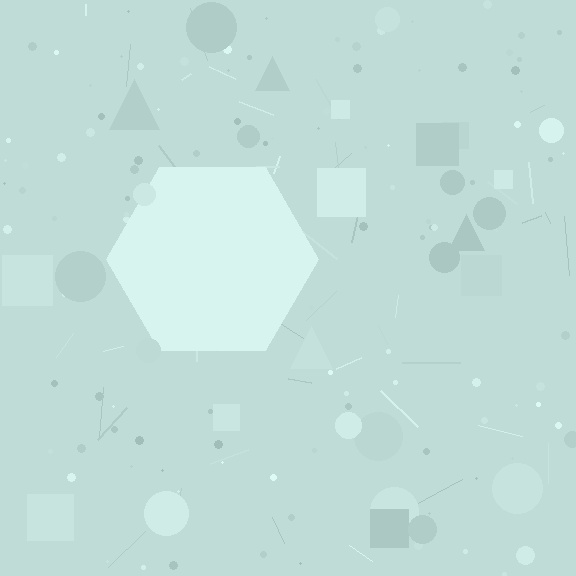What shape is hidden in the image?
A hexagon is hidden in the image.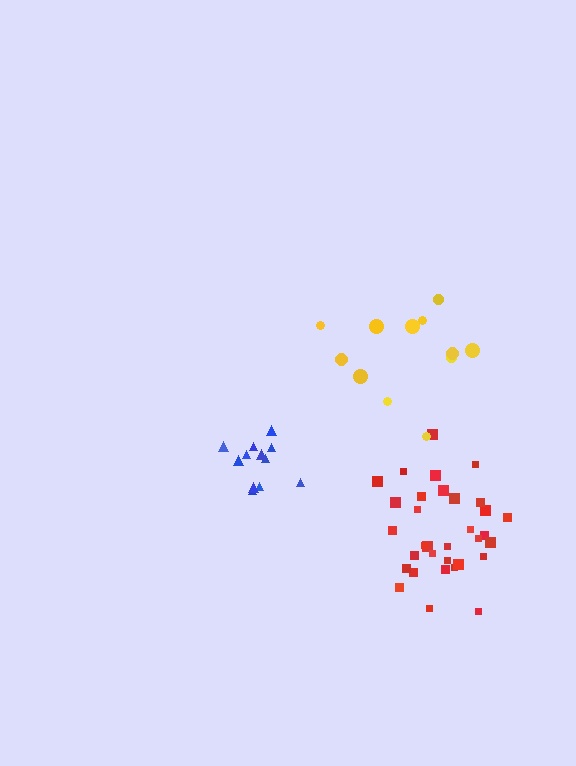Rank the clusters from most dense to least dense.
blue, red, yellow.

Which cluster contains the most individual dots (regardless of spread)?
Red (34).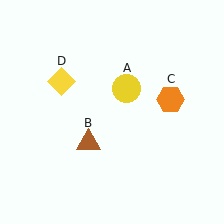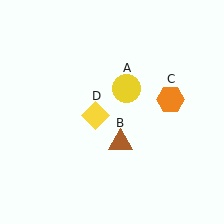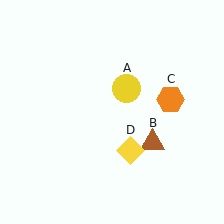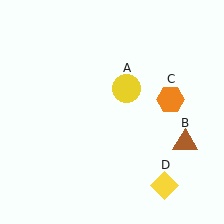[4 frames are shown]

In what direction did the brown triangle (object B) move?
The brown triangle (object B) moved right.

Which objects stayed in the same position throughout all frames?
Yellow circle (object A) and orange hexagon (object C) remained stationary.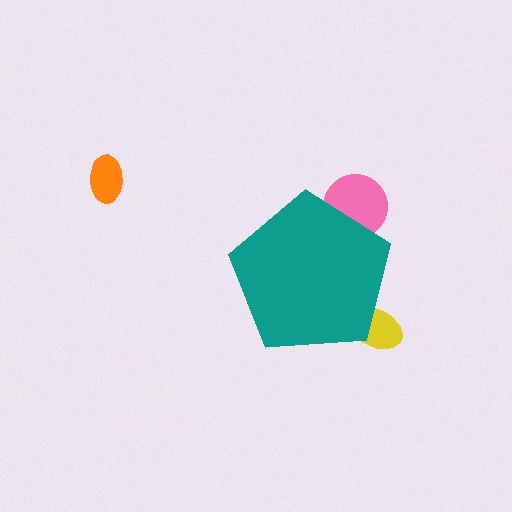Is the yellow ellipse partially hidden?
Yes, the yellow ellipse is partially hidden behind the teal pentagon.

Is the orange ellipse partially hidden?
No, the orange ellipse is fully visible.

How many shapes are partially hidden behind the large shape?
2 shapes are partially hidden.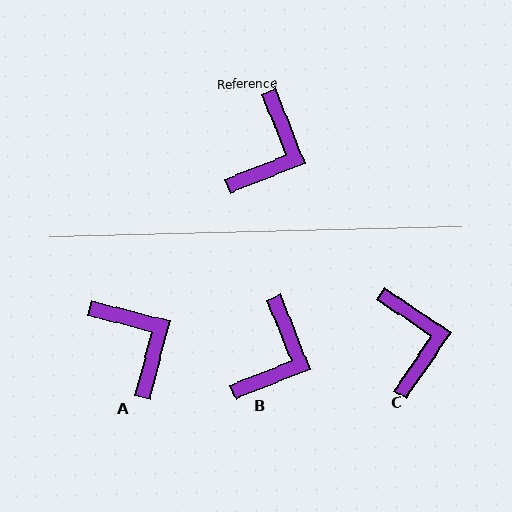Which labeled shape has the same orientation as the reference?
B.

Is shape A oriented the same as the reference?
No, it is off by about 54 degrees.